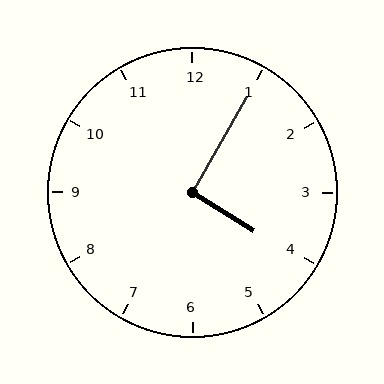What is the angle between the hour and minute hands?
Approximately 92 degrees.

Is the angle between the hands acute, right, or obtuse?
It is right.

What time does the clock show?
4:05.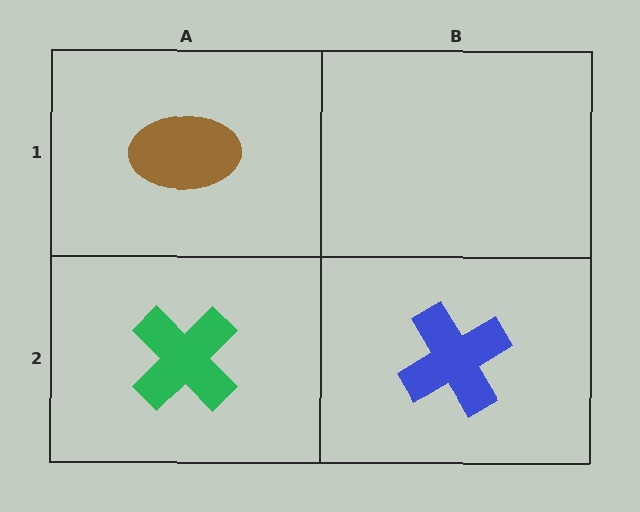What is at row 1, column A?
A brown ellipse.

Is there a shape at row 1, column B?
No, that cell is empty.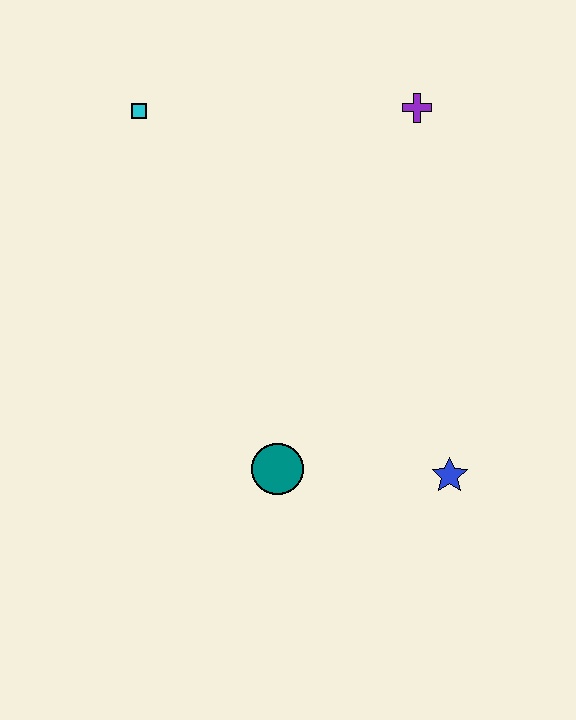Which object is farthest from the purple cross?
The teal circle is farthest from the purple cross.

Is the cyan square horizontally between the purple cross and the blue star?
No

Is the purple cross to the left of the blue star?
Yes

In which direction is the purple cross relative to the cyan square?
The purple cross is to the right of the cyan square.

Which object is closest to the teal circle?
The blue star is closest to the teal circle.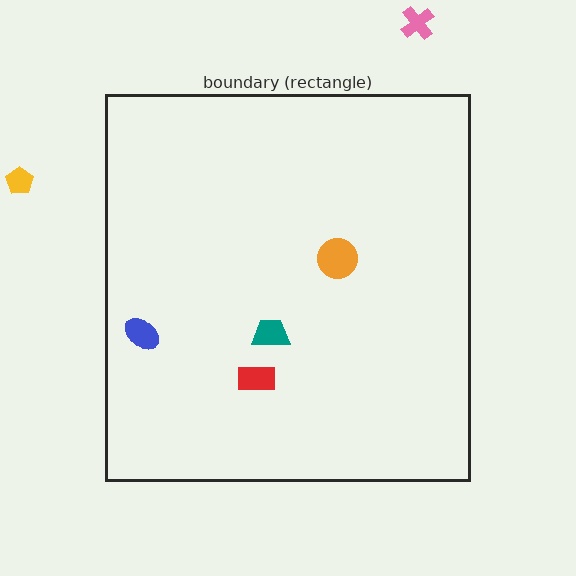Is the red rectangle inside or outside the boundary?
Inside.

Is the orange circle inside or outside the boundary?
Inside.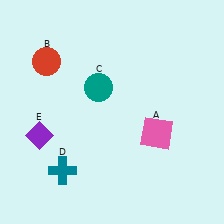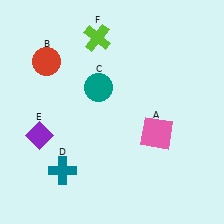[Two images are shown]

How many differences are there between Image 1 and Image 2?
There is 1 difference between the two images.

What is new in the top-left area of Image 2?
A lime cross (F) was added in the top-left area of Image 2.